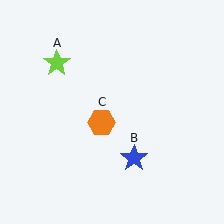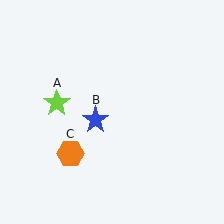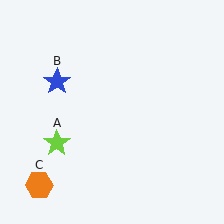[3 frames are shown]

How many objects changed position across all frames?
3 objects changed position: lime star (object A), blue star (object B), orange hexagon (object C).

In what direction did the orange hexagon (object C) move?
The orange hexagon (object C) moved down and to the left.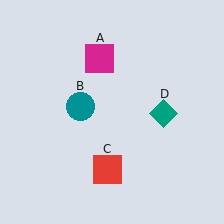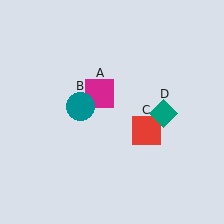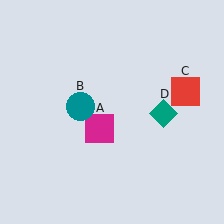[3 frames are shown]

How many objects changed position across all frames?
2 objects changed position: magenta square (object A), red square (object C).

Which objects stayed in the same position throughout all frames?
Teal circle (object B) and teal diamond (object D) remained stationary.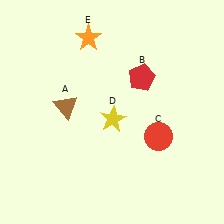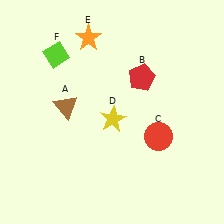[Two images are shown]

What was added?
A lime diamond (F) was added in Image 2.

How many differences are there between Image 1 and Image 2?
There is 1 difference between the two images.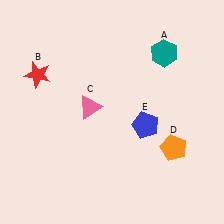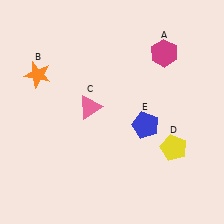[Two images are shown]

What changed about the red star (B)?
In Image 1, B is red. In Image 2, it changed to orange.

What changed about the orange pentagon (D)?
In Image 1, D is orange. In Image 2, it changed to yellow.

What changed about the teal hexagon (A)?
In Image 1, A is teal. In Image 2, it changed to magenta.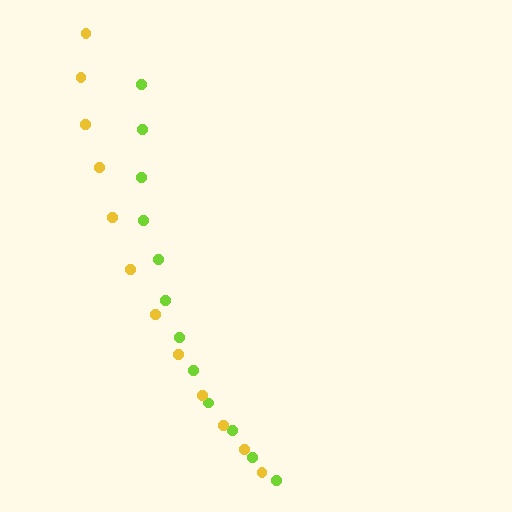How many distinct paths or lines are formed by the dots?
There are 2 distinct paths.